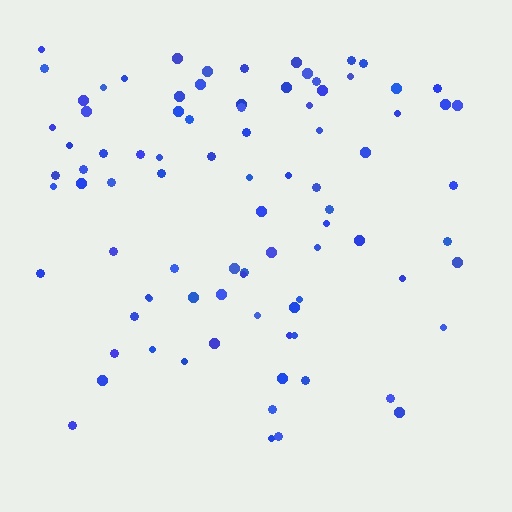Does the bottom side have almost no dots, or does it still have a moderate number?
Still a moderate number, just noticeably fewer than the top.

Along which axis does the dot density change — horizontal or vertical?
Vertical.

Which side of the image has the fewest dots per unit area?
The bottom.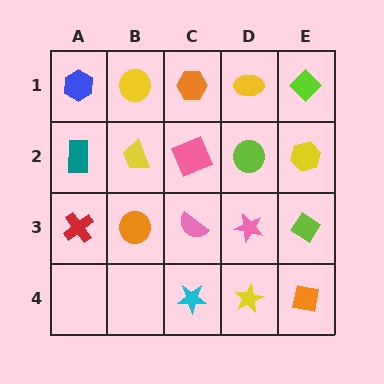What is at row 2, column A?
A teal rectangle.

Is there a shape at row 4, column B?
No, that cell is empty.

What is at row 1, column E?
A lime diamond.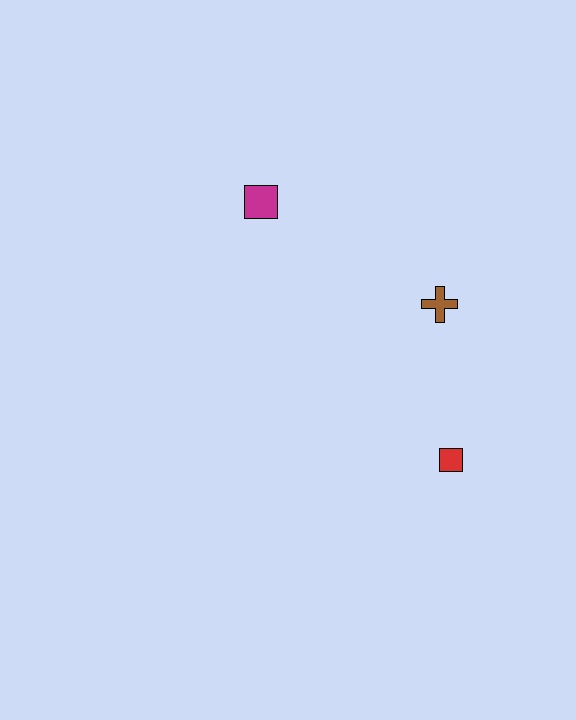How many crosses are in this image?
There is 1 cross.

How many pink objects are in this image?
There are no pink objects.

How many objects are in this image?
There are 3 objects.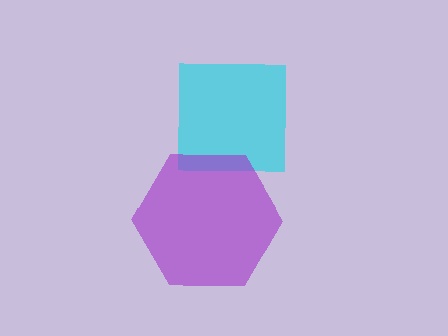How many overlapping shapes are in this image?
There are 2 overlapping shapes in the image.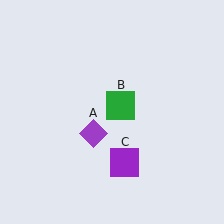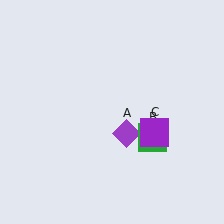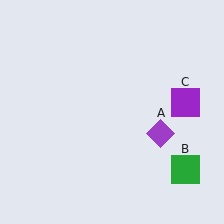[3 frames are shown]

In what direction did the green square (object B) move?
The green square (object B) moved down and to the right.